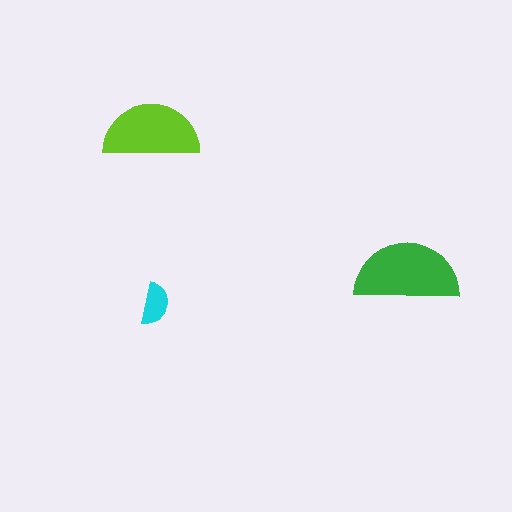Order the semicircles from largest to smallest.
the green one, the lime one, the cyan one.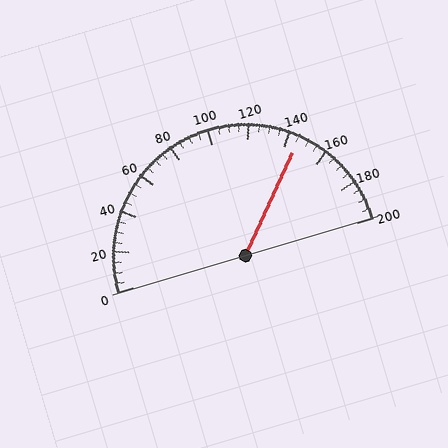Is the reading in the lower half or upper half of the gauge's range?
The reading is in the upper half of the range (0 to 200).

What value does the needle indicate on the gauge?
The needle indicates approximately 145.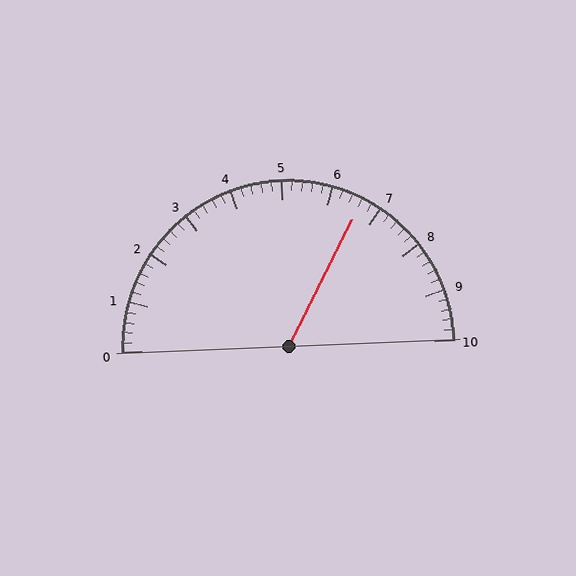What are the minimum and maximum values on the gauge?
The gauge ranges from 0 to 10.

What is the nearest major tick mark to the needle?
The nearest major tick mark is 7.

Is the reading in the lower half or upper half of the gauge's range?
The reading is in the upper half of the range (0 to 10).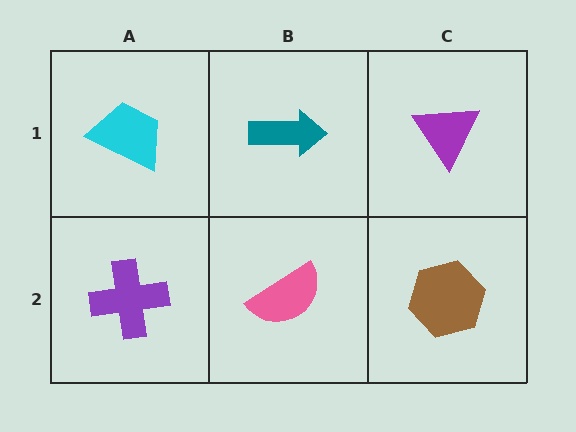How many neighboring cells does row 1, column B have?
3.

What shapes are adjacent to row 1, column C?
A brown hexagon (row 2, column C), a teal arrow (row 1, column B).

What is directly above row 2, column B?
A teal arrow.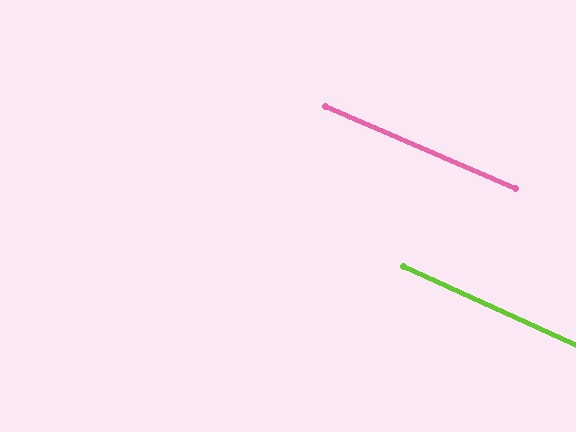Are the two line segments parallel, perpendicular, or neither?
Parallel — their directions differ by only 1.1°.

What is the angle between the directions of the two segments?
Approximately 1 degree.